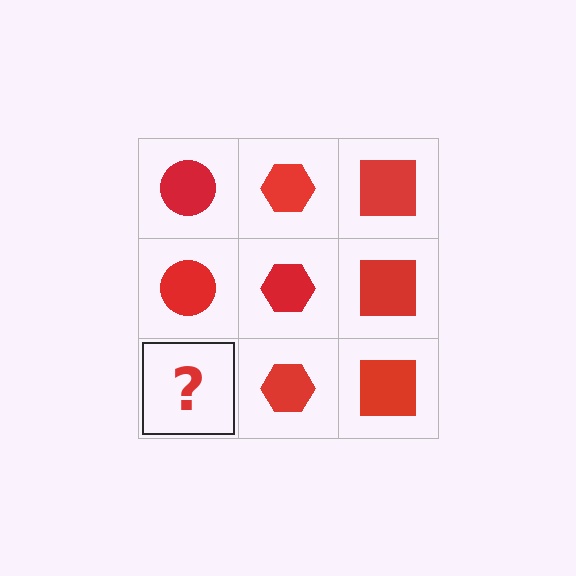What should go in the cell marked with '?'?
The missing cell should contain a red circle.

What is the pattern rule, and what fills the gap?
The rule is that each column has a consistent shape. The gap should be filled with a red circle.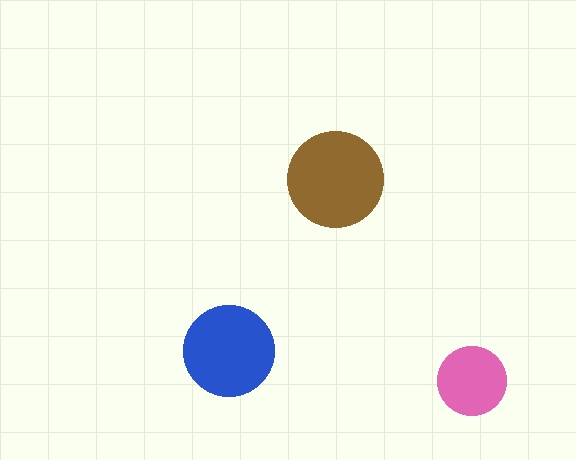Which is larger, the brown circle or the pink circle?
The brown one.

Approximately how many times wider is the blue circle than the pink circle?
About 1.5 times wider.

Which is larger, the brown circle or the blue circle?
The brown one.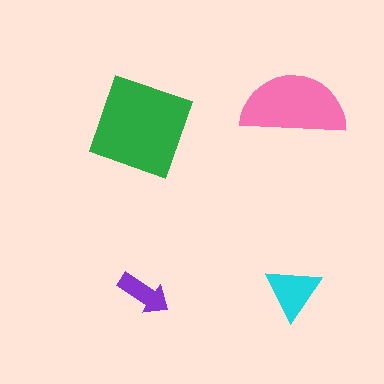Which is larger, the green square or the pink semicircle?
The green square.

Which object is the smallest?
The purple arrow.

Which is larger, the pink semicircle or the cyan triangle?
The pink semicircle.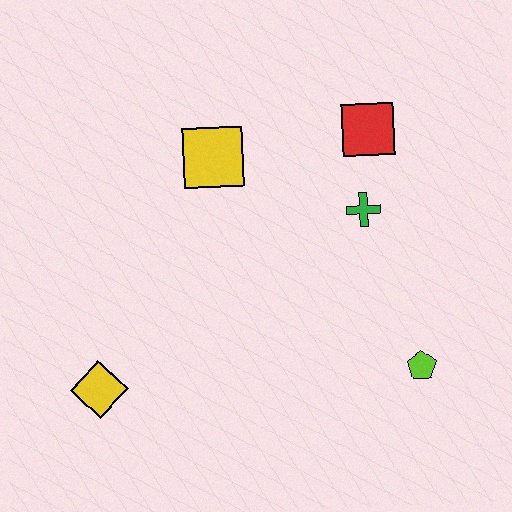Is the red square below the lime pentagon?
No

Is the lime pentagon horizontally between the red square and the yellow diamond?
No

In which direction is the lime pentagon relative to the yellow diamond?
The lime pentagon is to the right of the yellow diamond.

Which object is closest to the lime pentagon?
The green cross is closest to the lime pentagon.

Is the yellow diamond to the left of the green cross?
Yes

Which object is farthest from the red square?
The yellow diamond is farthest from the red square.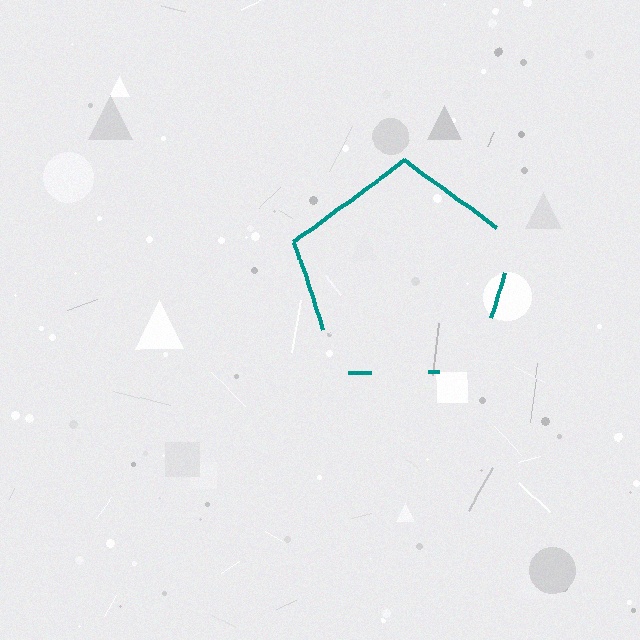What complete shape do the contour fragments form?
The contour fragments form a pentagon.